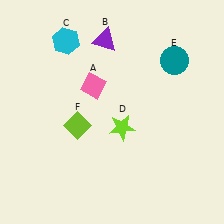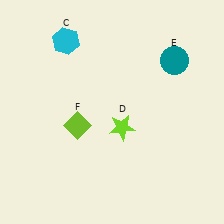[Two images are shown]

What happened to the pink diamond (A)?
The pink diamond (A) was removed in Image 2. It was in the top-left area of Image 1.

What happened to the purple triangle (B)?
The purple triangle (B) was removed in Image 2. It was in the top-left area of Image 1.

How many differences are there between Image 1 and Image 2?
There are 2 differences between the two images.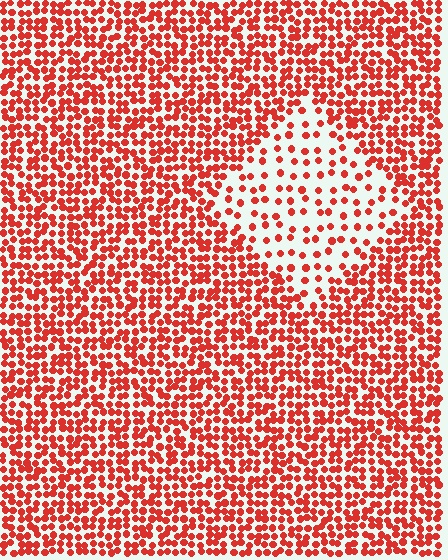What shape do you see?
I see a diamond.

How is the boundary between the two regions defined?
The boundary is defined by a change in element density (approximately 2.5x ratio). All elements are the same color, size, and shape.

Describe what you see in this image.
The image contains small red elements arranged at two different densities. A diamond-shaped region is visible where the elements are less densely packed than the surrounding area.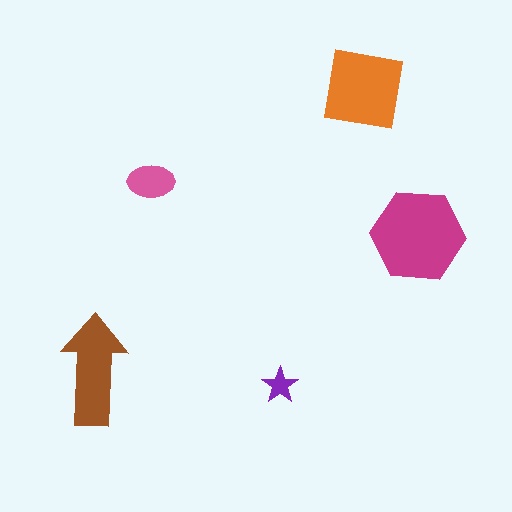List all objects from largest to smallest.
The magenta hexagon, the orange square, the brown arrow, the pink ellipse, the purple star.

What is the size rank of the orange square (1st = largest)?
2nd.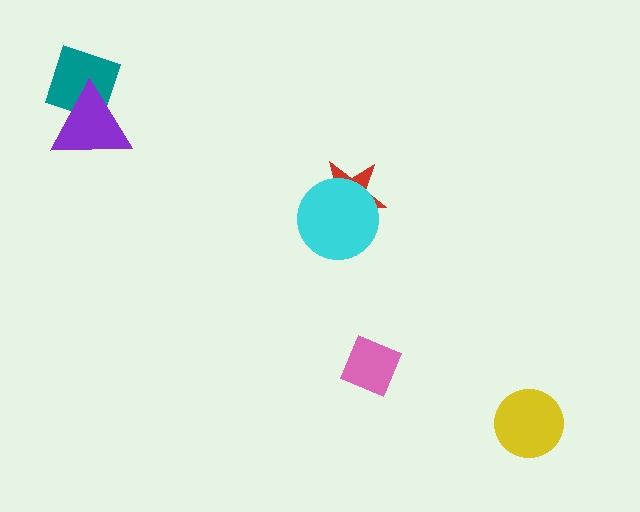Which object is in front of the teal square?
The purple triangle is in front of the teal square.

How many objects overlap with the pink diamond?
0 objects overlap with the pink diamond.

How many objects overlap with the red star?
1 object overlaps with the red star.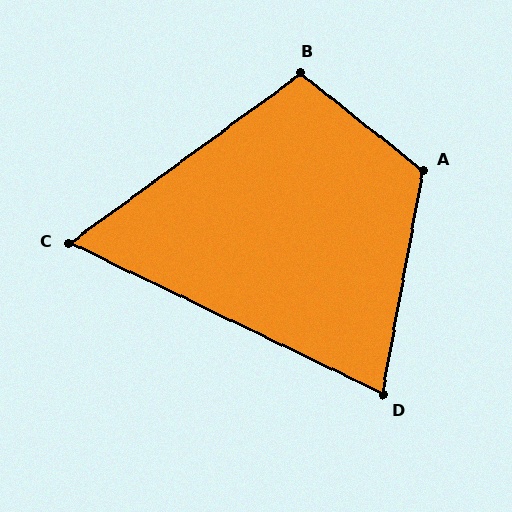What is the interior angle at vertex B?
Approximately 105 degrees (obtuse).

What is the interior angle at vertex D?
Approximately 75 degrees (acute).